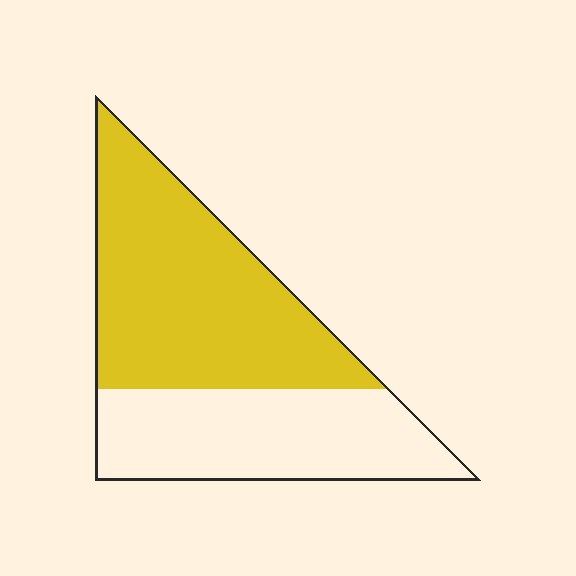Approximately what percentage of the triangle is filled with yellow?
Approximately 60%.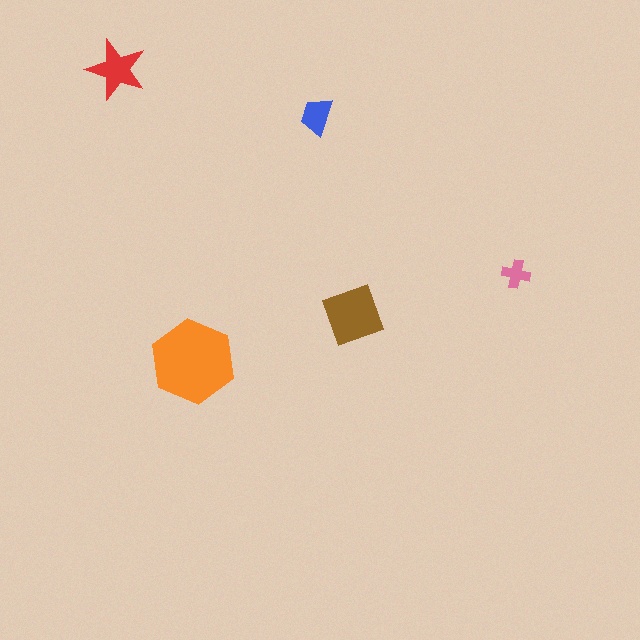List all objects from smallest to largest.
The pink cross, the blue trapezoid, the red star, the brown square, the orange hexagon.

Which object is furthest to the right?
The pink cross is rightmost.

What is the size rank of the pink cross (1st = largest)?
5th.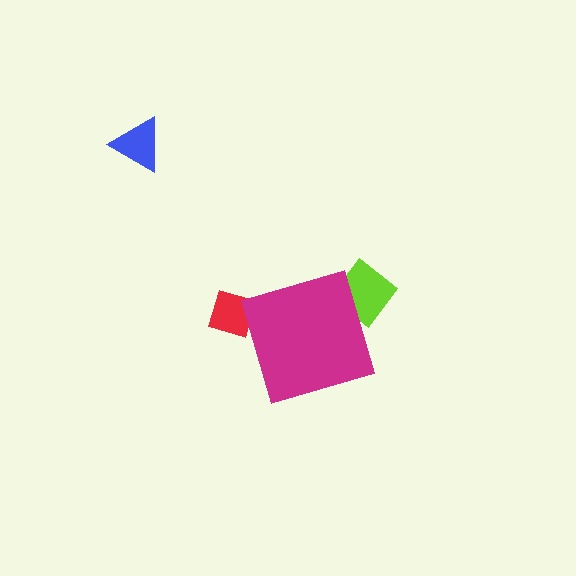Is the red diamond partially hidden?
Yes, the red diamond is partially hidden behind the magenta diamond.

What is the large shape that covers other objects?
A magenta diamond.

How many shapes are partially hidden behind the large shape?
2 shapes are partially hidden.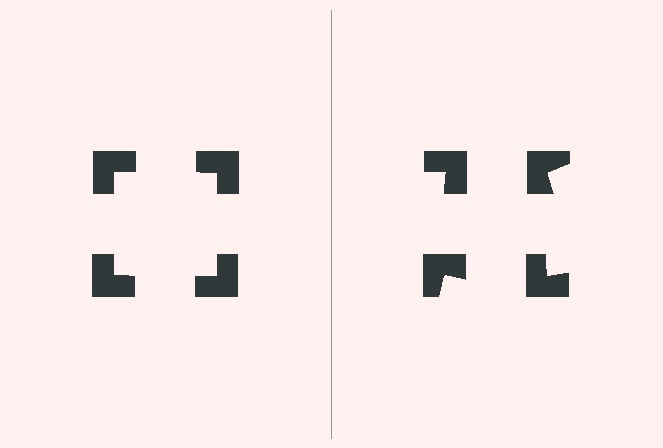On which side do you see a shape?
An illusory square appears on the left side. On the right side the wedge cuts are rotated, so no coherent shape forms.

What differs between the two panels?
The notched squares are positioned identically on both sides; only the wedge orientations differ. On the left they align to a square; on the right they are misaligned.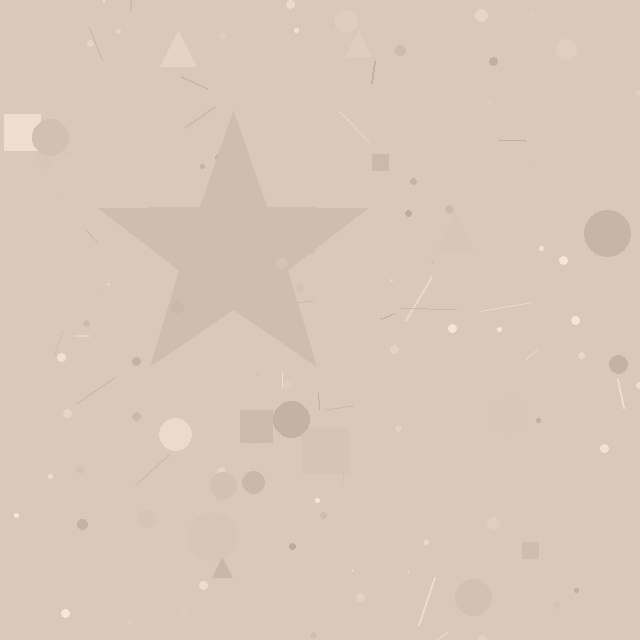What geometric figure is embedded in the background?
A star is embedded in the background.